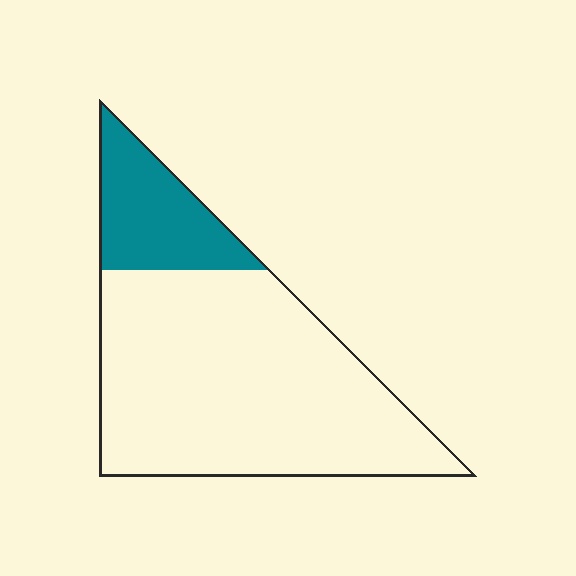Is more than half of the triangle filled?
No.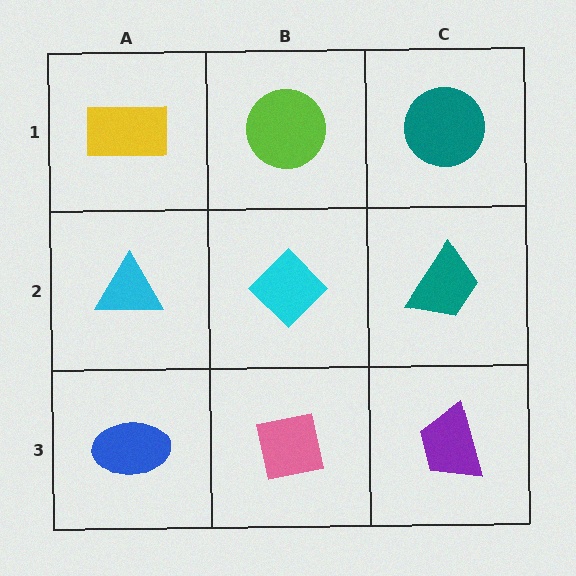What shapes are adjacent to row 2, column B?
A lime circle (row 1, column B), a pink square (row 3, column B), a cyan triangle (row 2, column A), a teal trapezoid (row 2, column C).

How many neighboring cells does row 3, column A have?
2.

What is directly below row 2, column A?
A blue ellipse.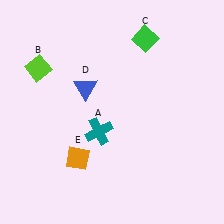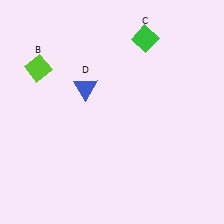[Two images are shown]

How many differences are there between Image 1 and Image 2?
There are 2 differences between the two images.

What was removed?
The teal cross (A), the orange diamond (E) were removed in Image 2.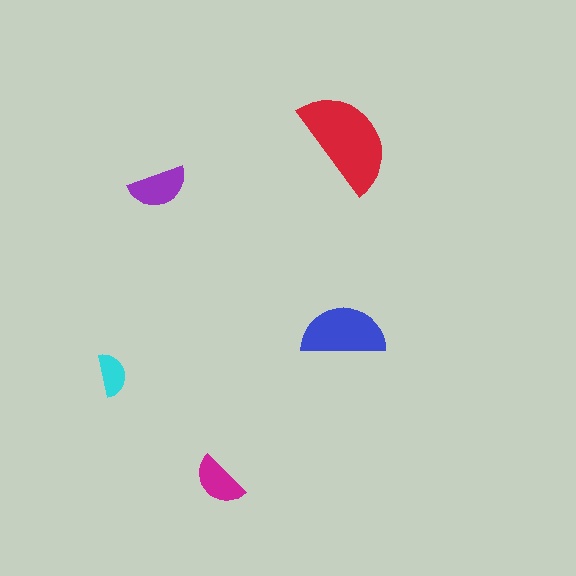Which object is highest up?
The red semicircle is topmost.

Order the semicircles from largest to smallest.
the red one, the blue one, the purple one, the magenta one, the cyan one.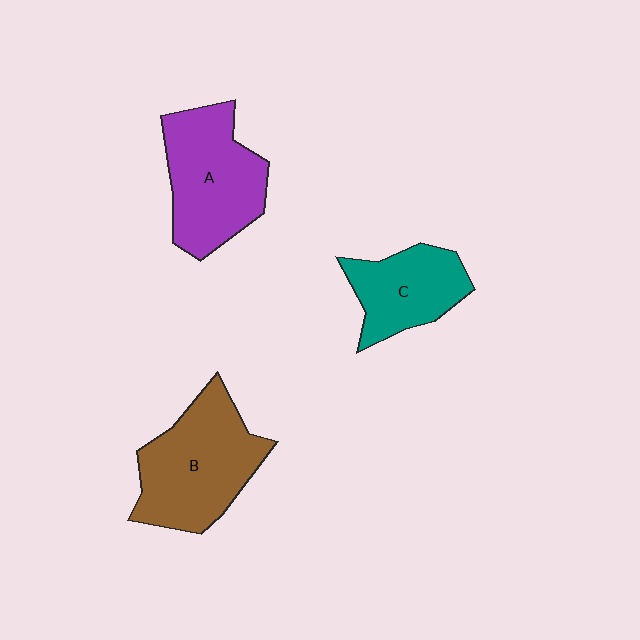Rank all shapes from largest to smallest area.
From largest to smallest: B (brown), A (purple), C (teal).